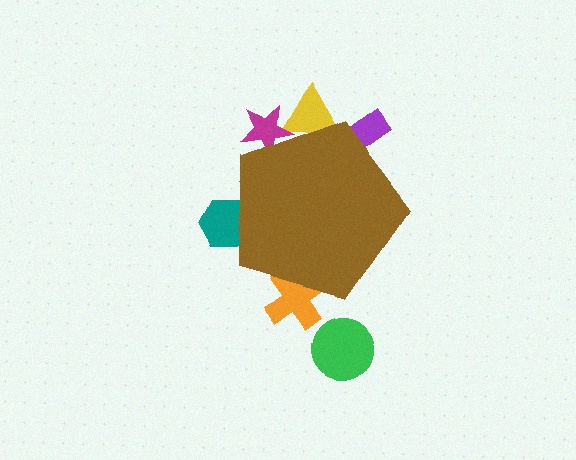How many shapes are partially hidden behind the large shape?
5 shapes are partially hidden.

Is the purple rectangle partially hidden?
Yes, the purple rectangle is partially hidden behind the brown pentagon.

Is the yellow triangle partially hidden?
Yes, the yellow triangle is partially hidden behind the brown pentagon.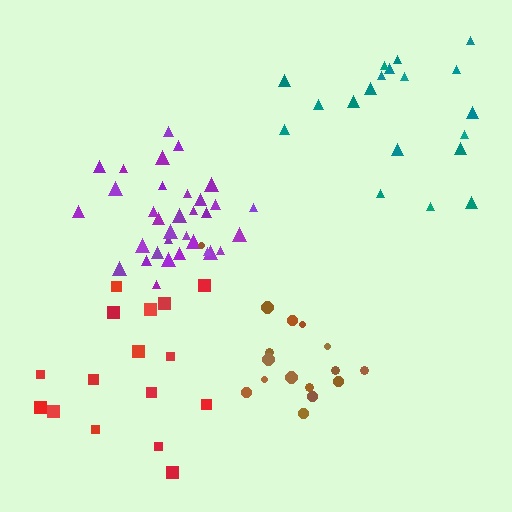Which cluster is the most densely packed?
Purple.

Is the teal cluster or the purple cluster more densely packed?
Purple.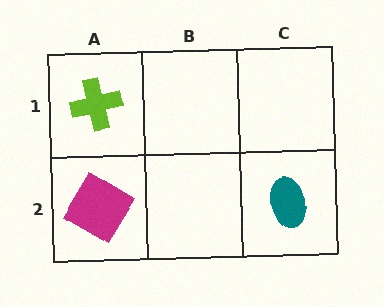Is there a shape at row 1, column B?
No, that cell is empty.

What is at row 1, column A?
A lime cross.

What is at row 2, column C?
A teal ellipse.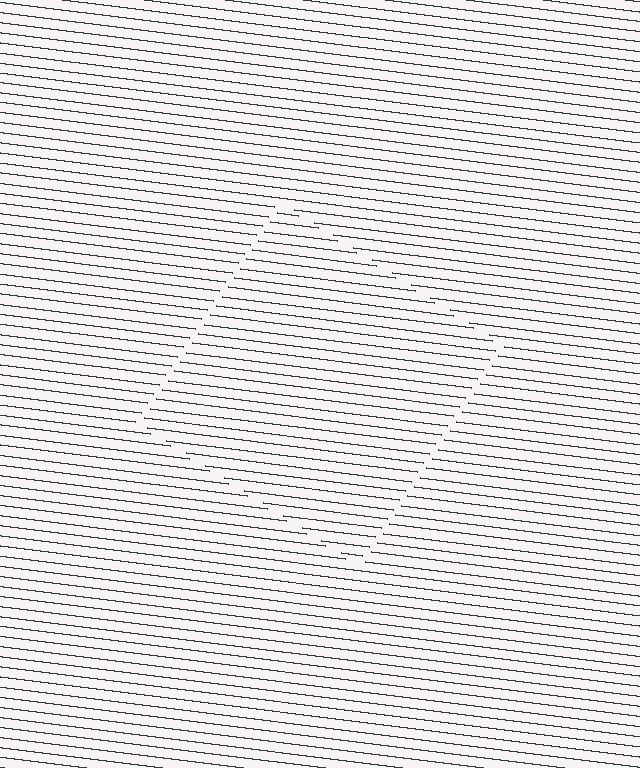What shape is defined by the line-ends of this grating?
An illusory square. The interior of the shape contains the same grating, shifted by half a period — the contour is defined by the phase discontinuity where line-ends from the inner and outer gratings abut.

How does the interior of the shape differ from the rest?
The interior of the shape contains the same grating, shifted by half a period — the contour is defined by the phase discontinuity where line-ends from the inner and outer gratings abut.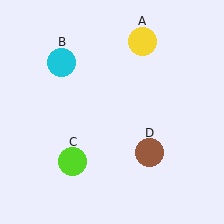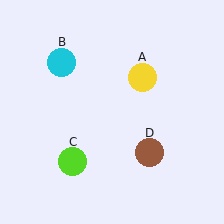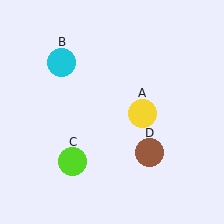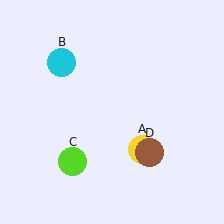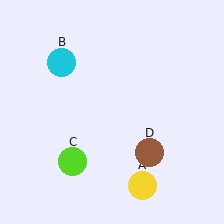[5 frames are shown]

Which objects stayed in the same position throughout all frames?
Cyan circle (object B) and lime circle (object C) and brown circle (object D) remained stationary.